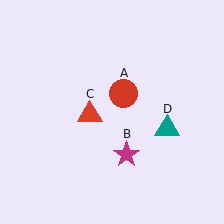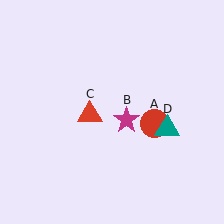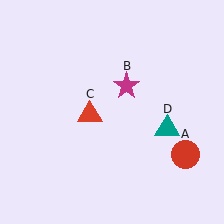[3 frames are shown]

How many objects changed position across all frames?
2 objects changed position: red circle (object A), magenta star (object B).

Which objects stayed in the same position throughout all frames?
Red triangle (object C) and teal triangle (object D) remained stationary.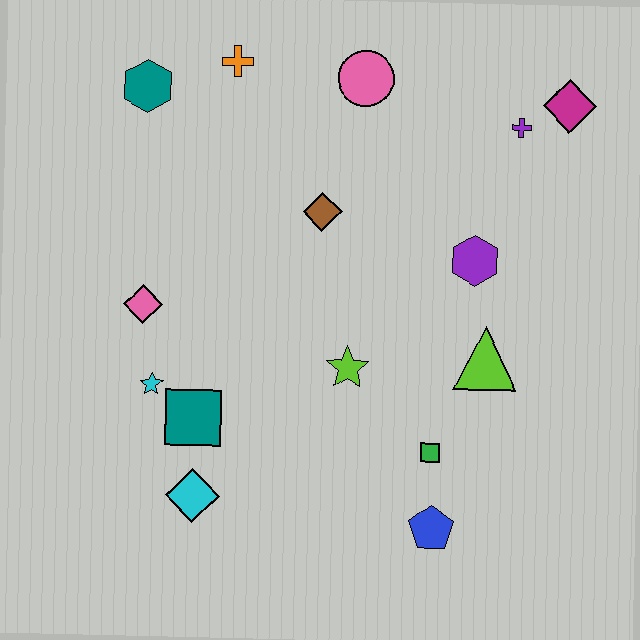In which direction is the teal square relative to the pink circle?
The teal square is below the pink circle.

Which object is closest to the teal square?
The cyan star is closest to the teal square.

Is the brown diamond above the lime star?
Yes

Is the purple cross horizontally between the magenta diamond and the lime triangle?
Yes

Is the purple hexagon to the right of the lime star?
Yes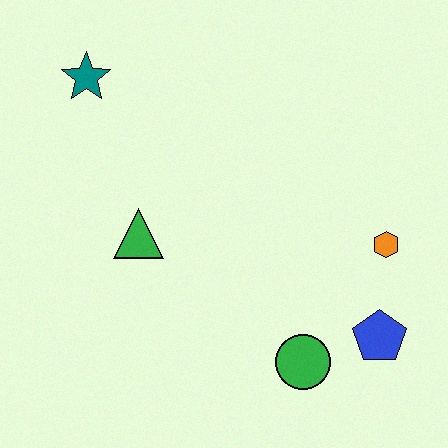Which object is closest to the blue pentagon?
The green circle is closest to the blue pentagon.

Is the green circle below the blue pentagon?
Yes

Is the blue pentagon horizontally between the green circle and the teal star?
No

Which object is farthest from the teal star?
The blue pentagon is farthest from the teal star.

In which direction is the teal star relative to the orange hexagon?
The teal star is to the left of the orange hexagon.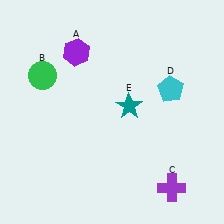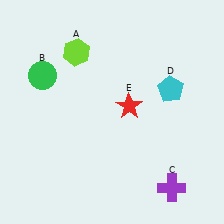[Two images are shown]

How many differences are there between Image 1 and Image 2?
There are 2 differences between the two images.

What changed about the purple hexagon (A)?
In Image 1, A is purple. In Image 2, it changed to lime.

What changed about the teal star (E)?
In Image 1, E is teal. In Image 2, it changed to red.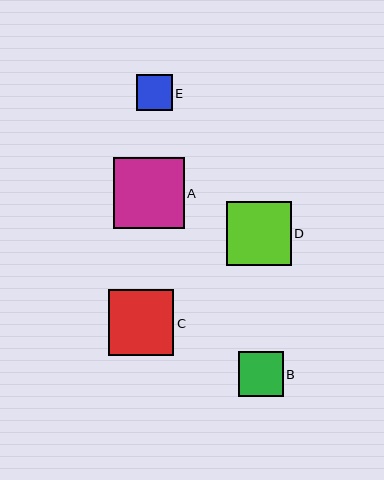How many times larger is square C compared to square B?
Square C is approximately 1.5 times the size of square B.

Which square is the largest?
Square A is the largest with a size of approximately 71 pixels.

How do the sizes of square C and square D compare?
Square C and square D are approximately the same size.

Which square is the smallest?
Square E is the smallest with a size of approximately 36 pixels.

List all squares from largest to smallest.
From largest to smallest: A, C, D, B, E.